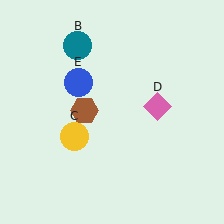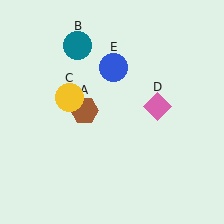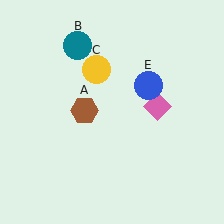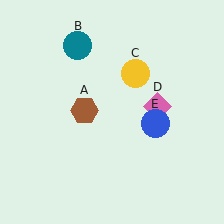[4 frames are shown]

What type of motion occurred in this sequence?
The yellow circle (object C), blue circle (object E) rotated clockwise around the center of the scene.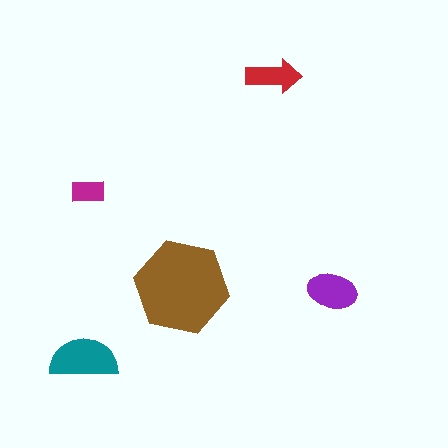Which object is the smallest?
The magenta rectangle.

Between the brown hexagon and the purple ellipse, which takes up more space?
The brown hexagon.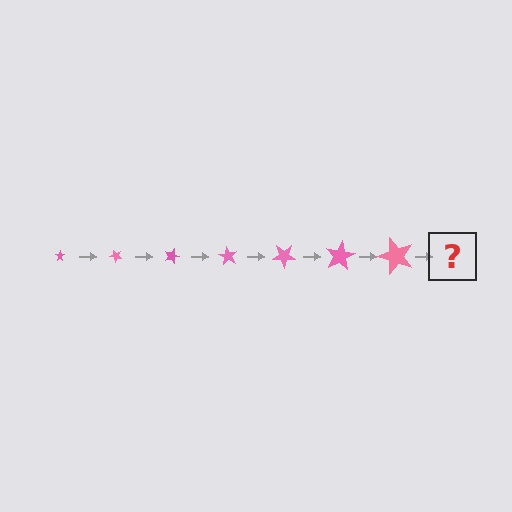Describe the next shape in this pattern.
It should be a star, larger than the previous one and rotated 315 degrees from the start.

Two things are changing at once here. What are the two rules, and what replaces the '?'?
The two rules are that the star grows larger each step and it rotates 45 degrees each step. The '?' should be a star, larger than the previous one and rotated 315 degrees from the start.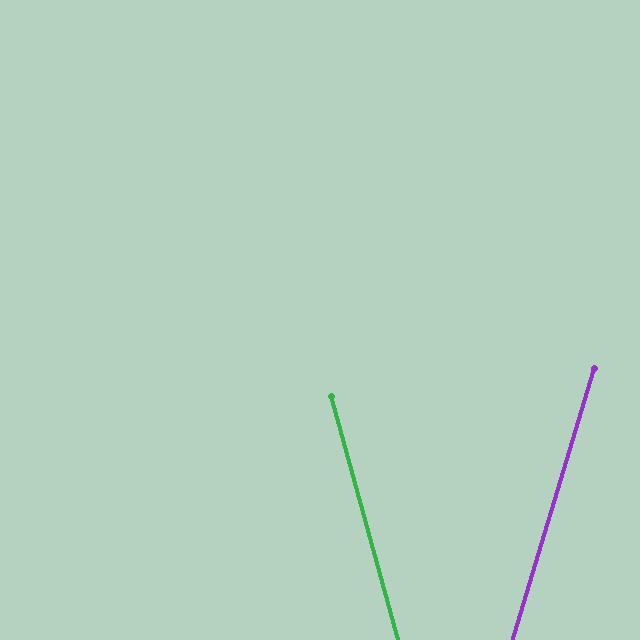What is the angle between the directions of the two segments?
Approximately 32 degrees.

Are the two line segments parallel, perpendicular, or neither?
Neither parallel nor perpendicular — they differ by about 32°.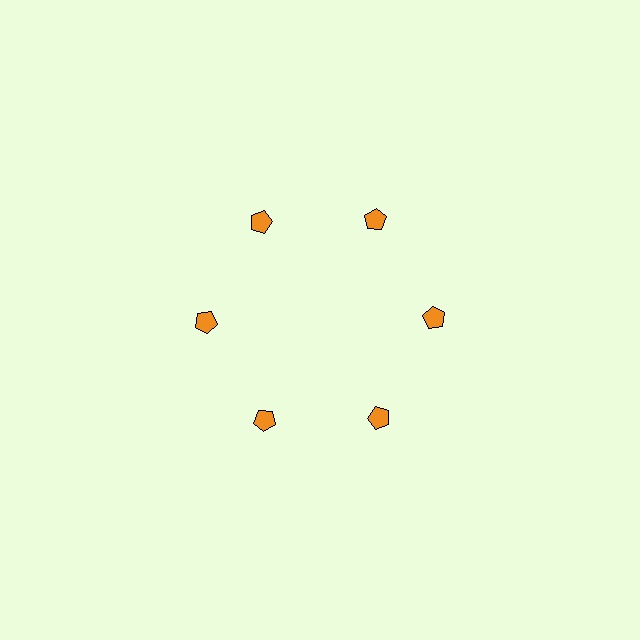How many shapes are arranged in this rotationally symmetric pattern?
There are 6 shapes, arranged in 6 groups of 1.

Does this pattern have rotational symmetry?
Yes, this pattern has 6-fold rotational symmetry. It looks the same after rotating 60 degrees around the center.